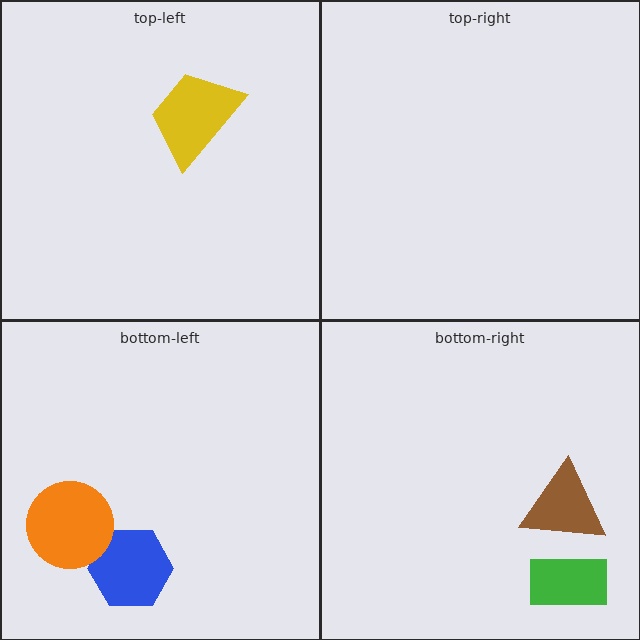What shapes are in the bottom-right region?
The green rectangle, the brown triangle.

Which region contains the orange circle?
The bottom-left region.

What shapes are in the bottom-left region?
The blue hexagon, the orange circle.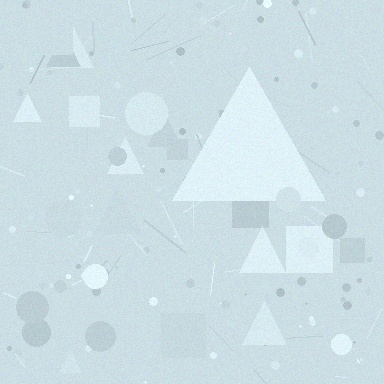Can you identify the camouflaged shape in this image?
The camouflaged shape is a triangle.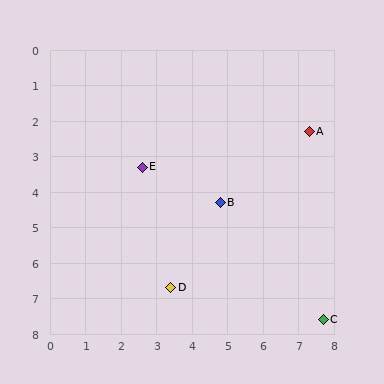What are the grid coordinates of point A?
Point A is at approximately (7.3, 2.3).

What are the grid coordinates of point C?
Point C is at approximately (7.7, 7.6).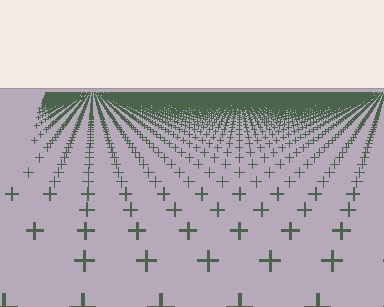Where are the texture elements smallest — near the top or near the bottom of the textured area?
Near the top.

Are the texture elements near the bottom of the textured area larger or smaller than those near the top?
Larger. Near the bottom, elements are closer to the viewer and appear at a bigger on-screen size.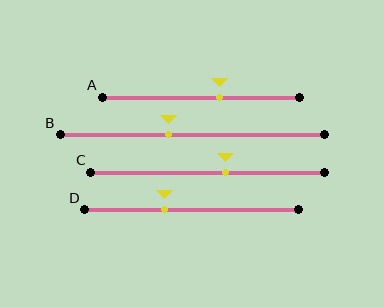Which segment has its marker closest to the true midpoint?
Segment C has its marker closest to the true midpoint.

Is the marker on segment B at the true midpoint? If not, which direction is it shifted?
No, the marker on segment B is shifted to the left by about 9% of the segment length.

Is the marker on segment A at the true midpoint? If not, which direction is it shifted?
No, the marker on segment A is shifted to the right by about 9% of the segment length.